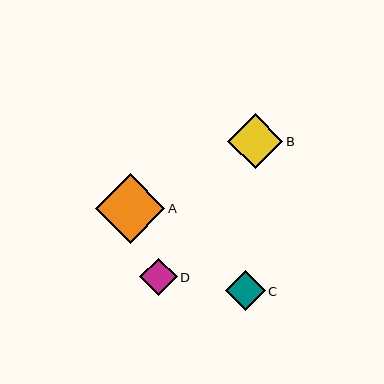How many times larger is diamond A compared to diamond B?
Diamond A is approximately 1.3 times the size of diamond B.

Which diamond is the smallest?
Diamond D is the smallest with a size of approximately 38 pixels.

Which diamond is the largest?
Diamond A is the largest with a size of approximately 69 pixels.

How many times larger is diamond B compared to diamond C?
Diamond B is approximately 1.4 times the size of diamond C.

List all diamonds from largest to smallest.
From largest to smallest: A, B, C, D.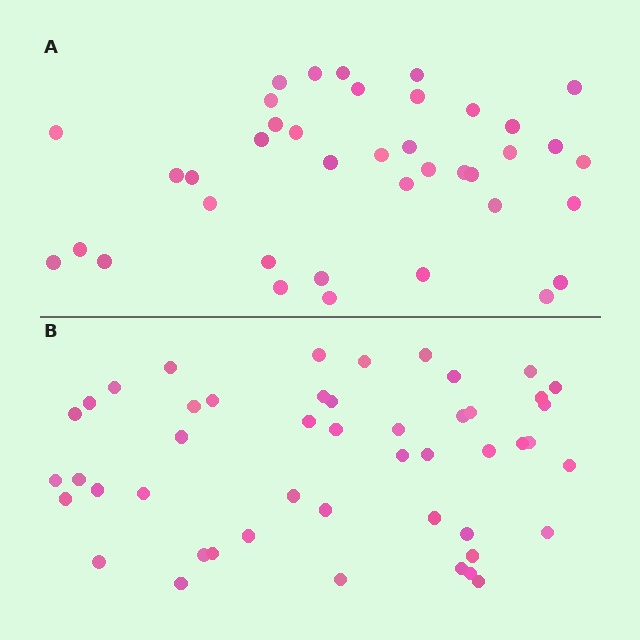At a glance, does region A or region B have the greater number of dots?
Region B (the bottom region) has more dots.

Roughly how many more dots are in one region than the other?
Region B has roughly 8 or so more dots than region A.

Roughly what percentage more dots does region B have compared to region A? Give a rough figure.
About 25% more.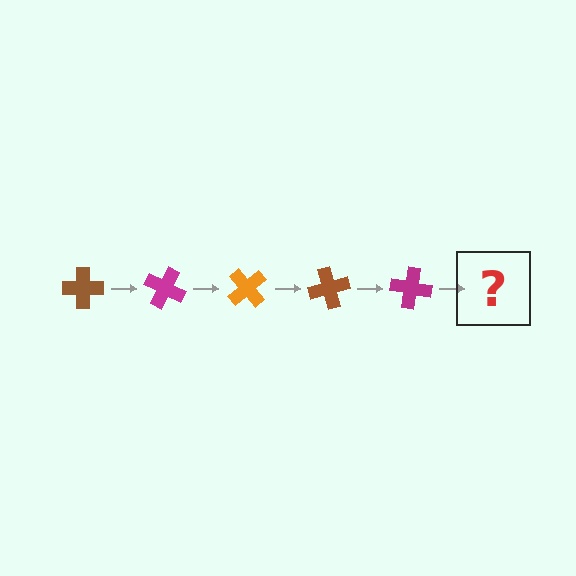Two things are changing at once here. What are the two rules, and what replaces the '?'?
The two rules are that it rotates 25 degrees each step and the color cycles through brown, magenta, and orange. The '?' should be an orange cross, rotated 125 degrees from the start.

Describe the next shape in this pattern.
It should be an orange cross, rotated 125 degrees from the start.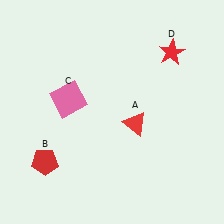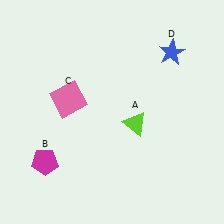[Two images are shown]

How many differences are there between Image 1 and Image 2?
There are 3 differences between the two images.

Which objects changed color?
A changed from red to lime. B changed from red to magenta. D changed from red to blue.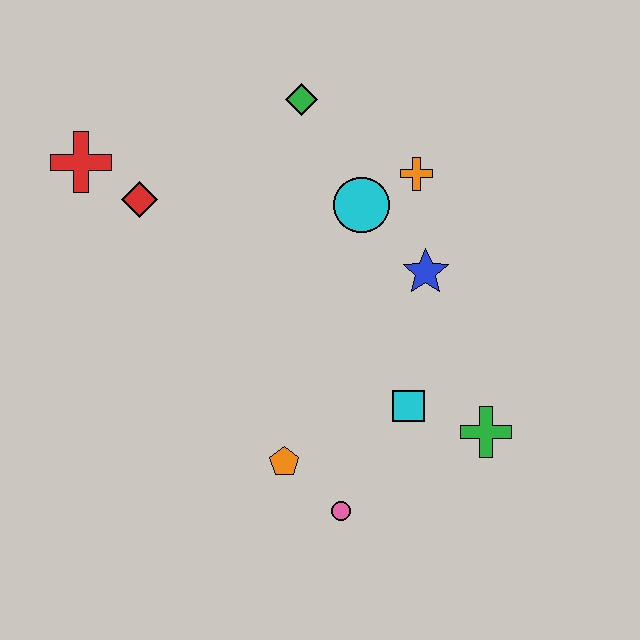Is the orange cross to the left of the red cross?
No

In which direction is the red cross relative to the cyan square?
The red cross is to the left of the cyan square.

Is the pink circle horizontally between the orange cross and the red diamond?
Yes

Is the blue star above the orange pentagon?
Yes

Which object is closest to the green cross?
The cyan square is closest to the green cross.